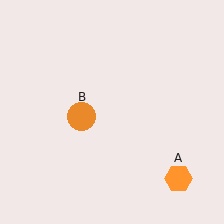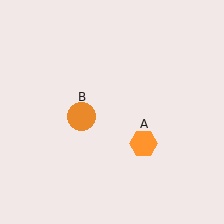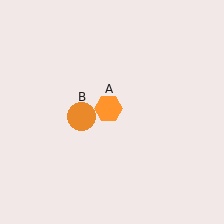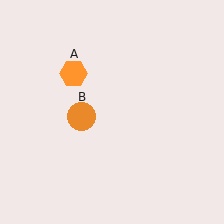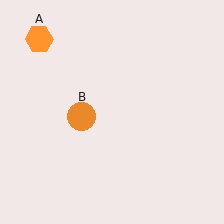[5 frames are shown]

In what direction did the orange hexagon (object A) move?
The orange hexagon (object A) moved up and to the left.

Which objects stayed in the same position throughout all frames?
Orange circle (object B) remained stationary.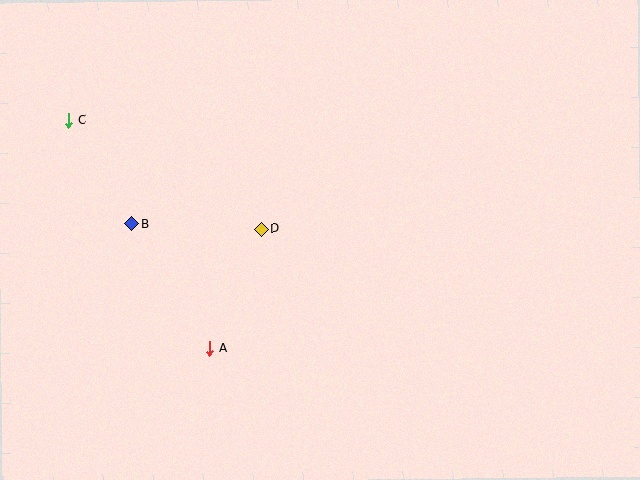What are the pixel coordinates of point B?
Point B is at (131, 224).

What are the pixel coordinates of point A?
Point A is at (210, 349).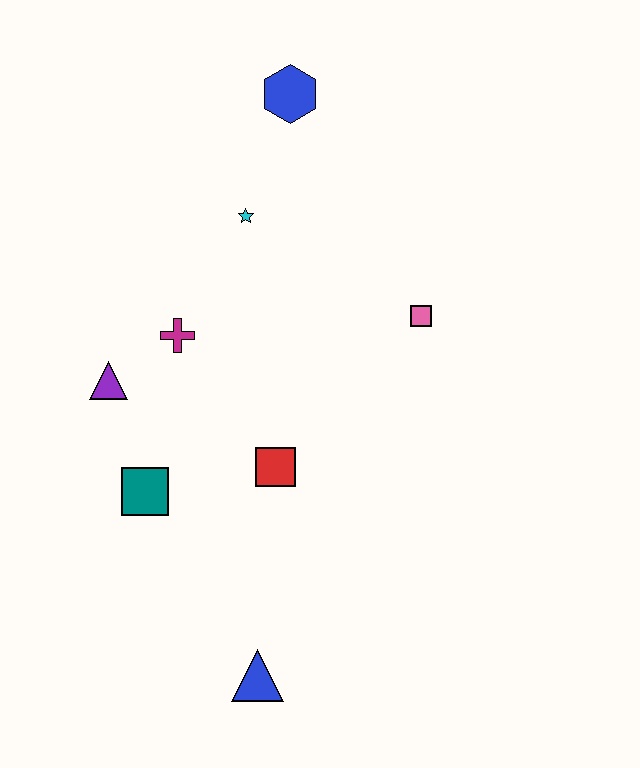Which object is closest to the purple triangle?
The magenta cross is closest to the purple triangle.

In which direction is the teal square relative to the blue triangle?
The teal square is above the blue triangle.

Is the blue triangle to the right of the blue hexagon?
No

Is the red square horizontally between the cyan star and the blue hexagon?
Yes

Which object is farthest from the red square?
The blue hexagon is farthest from the red square.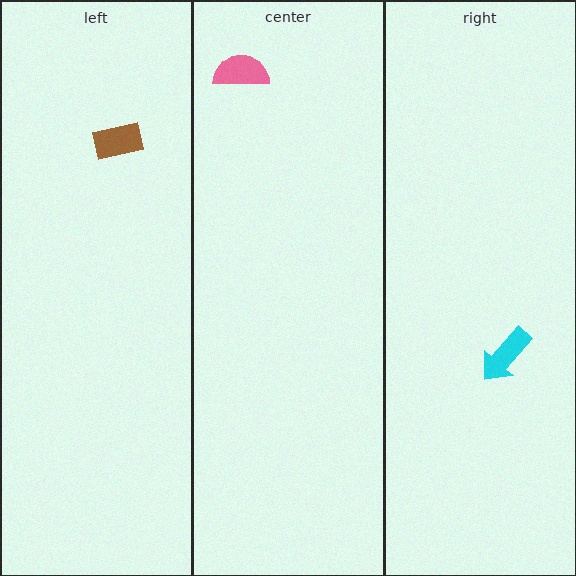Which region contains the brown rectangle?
The left region.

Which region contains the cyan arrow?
The right region.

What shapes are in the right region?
The cyan arrow.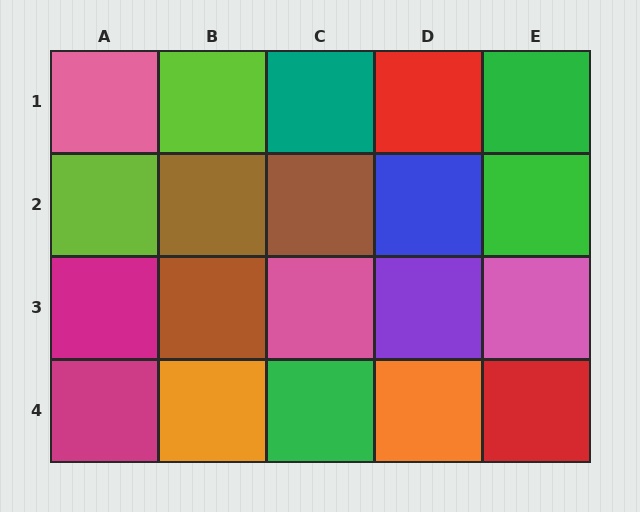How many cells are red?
2 cells are red.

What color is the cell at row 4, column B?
Orange.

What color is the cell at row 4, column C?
Green.